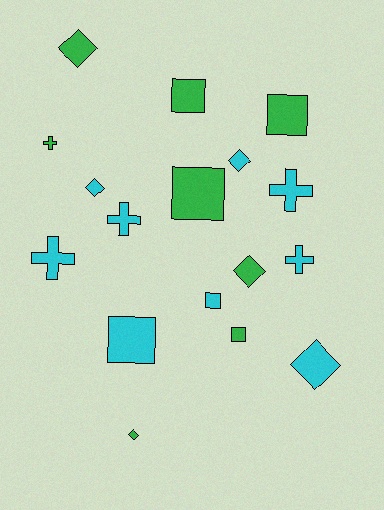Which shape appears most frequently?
Diamond, with 6 objects.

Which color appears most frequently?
Cyan, with 9 objects.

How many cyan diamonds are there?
There are 3 cyan diamonds.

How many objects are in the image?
There are 17 objects.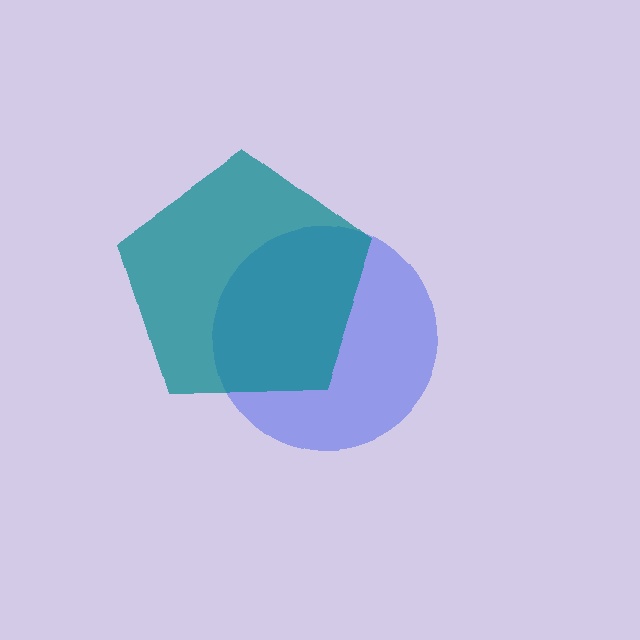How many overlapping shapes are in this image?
There are 2 overlapping shapes in the image.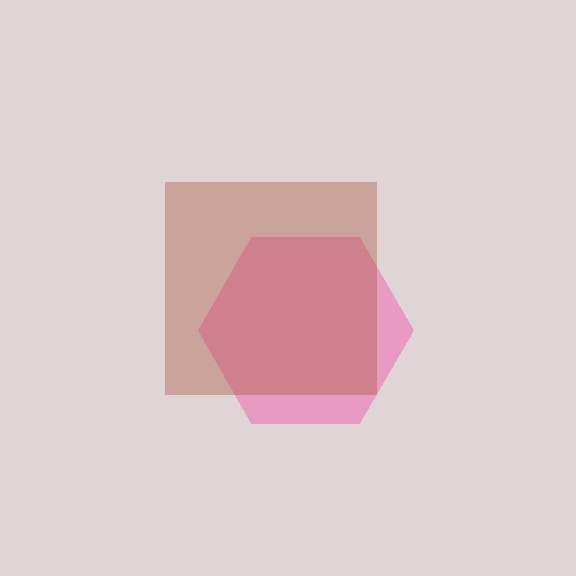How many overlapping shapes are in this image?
There are 2 overlapping shapes in the image.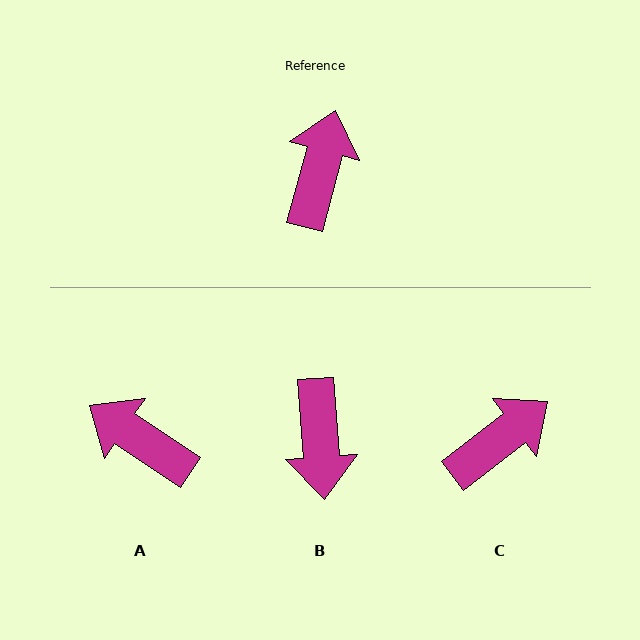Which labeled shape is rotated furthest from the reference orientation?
B, about 161 degrees away.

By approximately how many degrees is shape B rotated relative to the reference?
Approximately 161 degrees clockwise.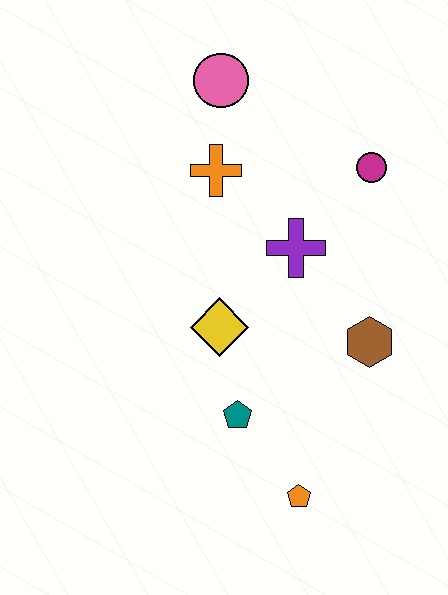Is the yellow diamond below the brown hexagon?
No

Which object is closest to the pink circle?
The orange cross is closest to the pink circle.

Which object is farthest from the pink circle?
The orange pentagon is farthest from the pink circle.